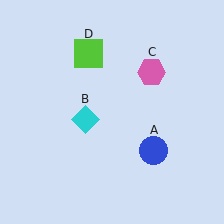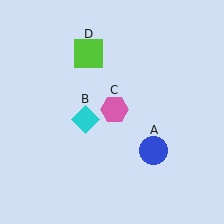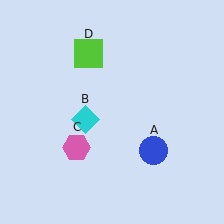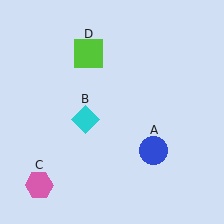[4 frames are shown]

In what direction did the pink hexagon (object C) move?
The pink hexagon (object C) moved down and to the left.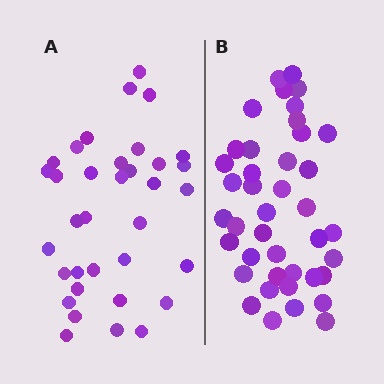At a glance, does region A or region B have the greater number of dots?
Region B (the right region) has more dots.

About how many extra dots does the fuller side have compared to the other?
Region B has about 6 more dots than region A.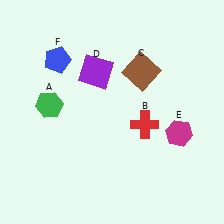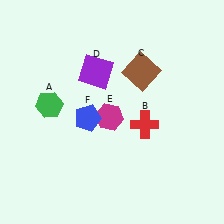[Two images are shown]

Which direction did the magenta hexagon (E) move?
The magenta hexagon (E) moved left.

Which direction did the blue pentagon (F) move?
The blue pentagon (F) moved down.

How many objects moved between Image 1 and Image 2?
2 objects moved between the two images.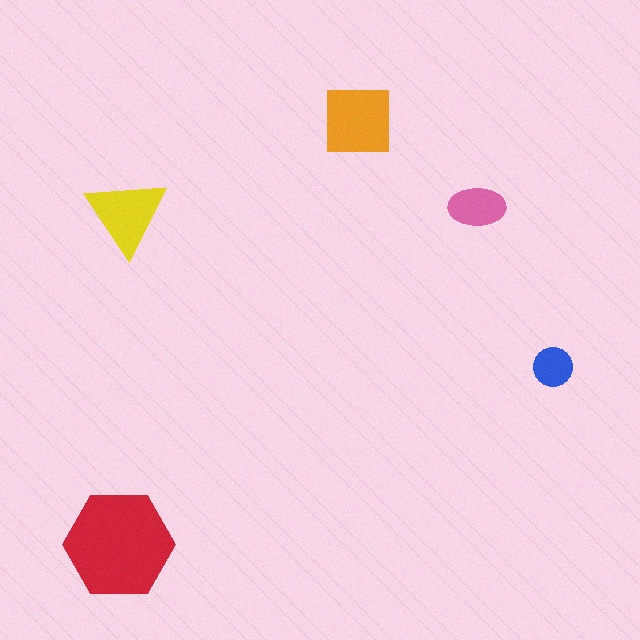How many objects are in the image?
There are 5 objects in the image.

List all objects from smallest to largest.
The blue circle, the pink ellipse, the yellow triangle, the orange square, the red hexagon.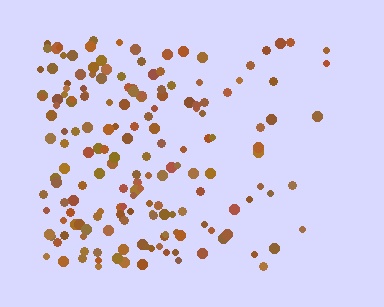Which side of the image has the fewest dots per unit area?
The right.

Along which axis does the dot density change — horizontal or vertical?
Horizontal.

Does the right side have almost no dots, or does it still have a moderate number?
Still a moderate number, just noticeably fewer than the left.